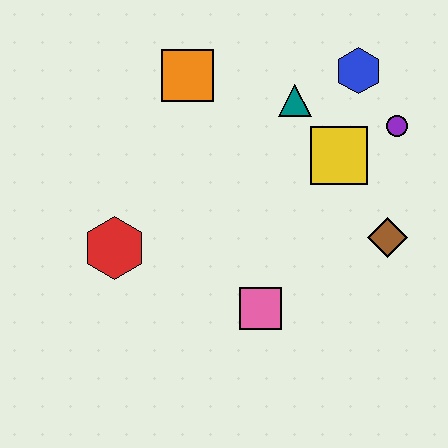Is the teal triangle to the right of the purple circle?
No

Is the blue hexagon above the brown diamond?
Yes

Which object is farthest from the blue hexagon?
The red hexagon is farthest from the blue hexagon.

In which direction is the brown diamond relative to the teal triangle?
The brown diamond is below the teal triangle.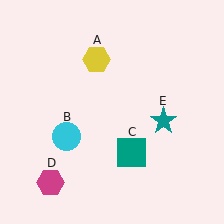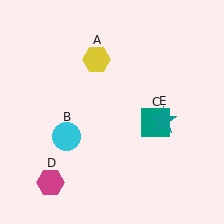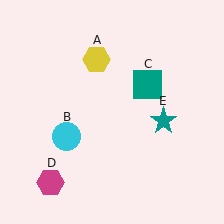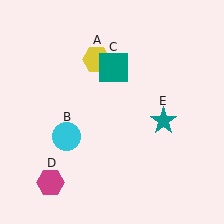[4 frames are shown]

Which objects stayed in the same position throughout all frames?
Yellow hexagon (object A) and cyan circle (object B) and magenta hexagon (object D) and teal star (object E) remained stationary.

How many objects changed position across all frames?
1 object changed position: teal square (object C).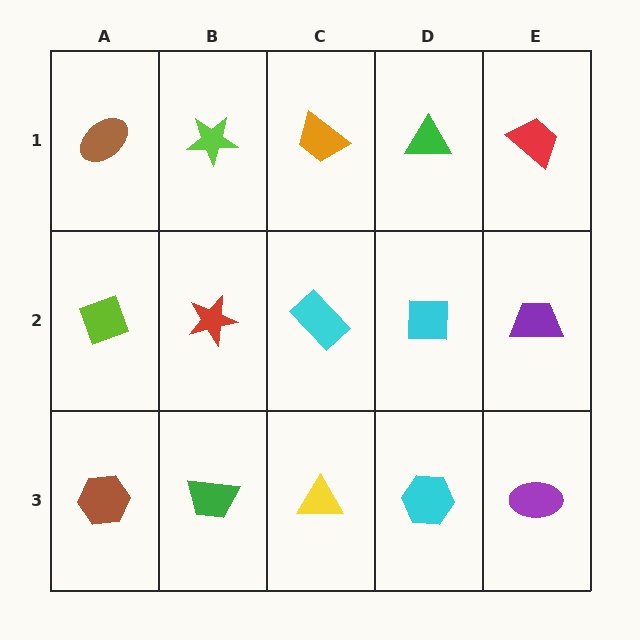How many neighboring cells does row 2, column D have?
4.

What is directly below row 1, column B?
A red star.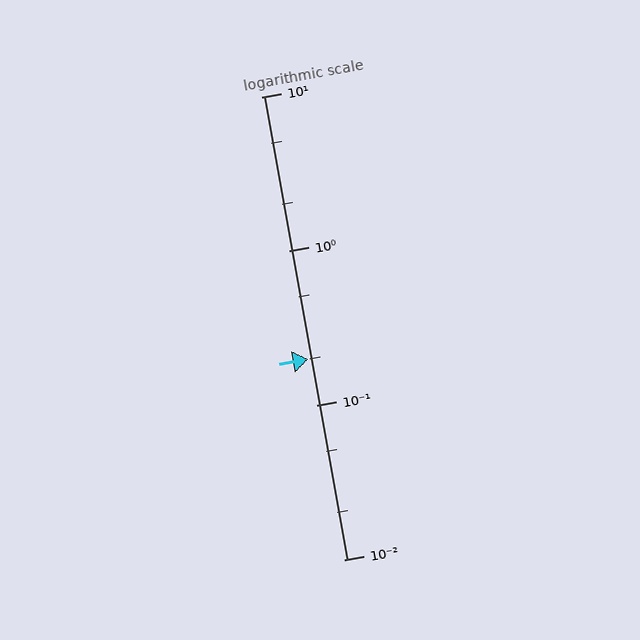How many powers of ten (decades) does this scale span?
The scale spans 3 decades, from 0.01 to 10.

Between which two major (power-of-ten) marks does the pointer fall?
The pointer is between 0.1 and 1.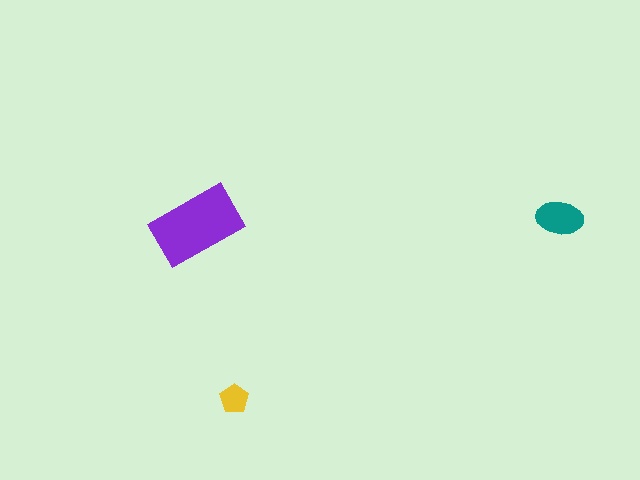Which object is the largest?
The purple rectangle.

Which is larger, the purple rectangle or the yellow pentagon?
The purple rectangle.